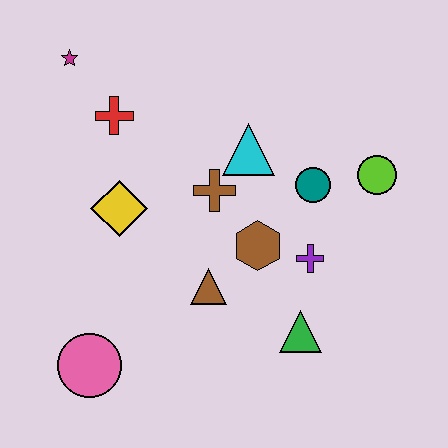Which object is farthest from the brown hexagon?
The magenta star is farthest from the brown hexagon.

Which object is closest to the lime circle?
The teal circle is closest to the lime circle.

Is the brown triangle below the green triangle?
No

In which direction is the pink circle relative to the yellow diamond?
The pink circle is below the yellow diamond.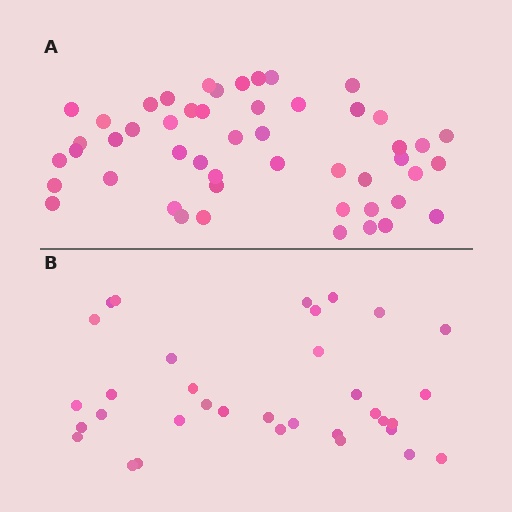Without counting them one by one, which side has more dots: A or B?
Region A (the top region) has more dots.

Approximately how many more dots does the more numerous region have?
Region A has approximately 15 more dots than region B.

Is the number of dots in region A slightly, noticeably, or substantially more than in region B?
Region A has substantially more. The ratio is roughly 1.5 to 1.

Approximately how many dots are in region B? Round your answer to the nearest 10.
About 30 dots. (The exact count is 34, which rounds to 30.)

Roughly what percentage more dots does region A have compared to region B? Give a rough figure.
About 45% more.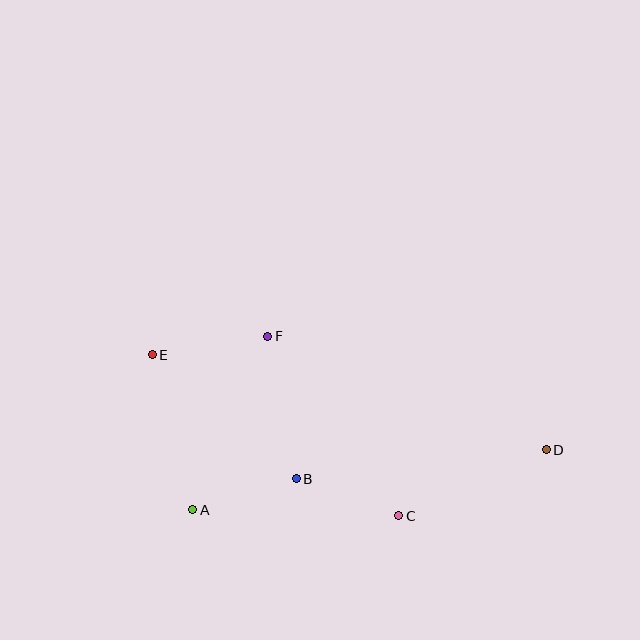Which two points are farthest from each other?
Points D and E are farthest from each other.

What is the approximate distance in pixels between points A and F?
The distance between A and F is approximately 189 pixels.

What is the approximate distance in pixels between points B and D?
The distance between B and D is approximately 252 pixels.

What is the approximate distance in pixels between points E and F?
The distance between E and F is approximately 117 pixels.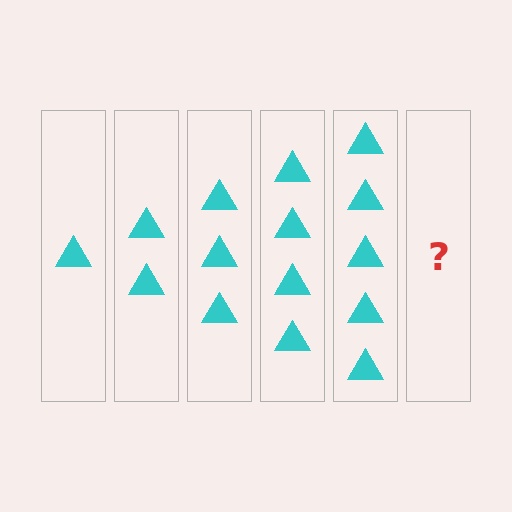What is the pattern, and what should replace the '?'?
The pattern is that each step adds one more triangle. The '?' should be 6 triangles.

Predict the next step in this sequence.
The next step is 6 triangles.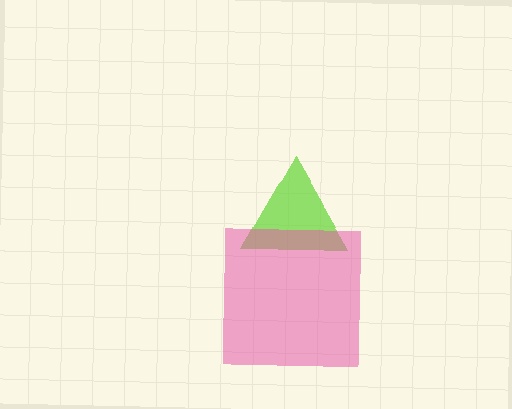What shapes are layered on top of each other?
The layered shapes are: a lime triangle, a pink square.